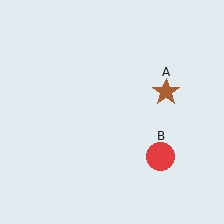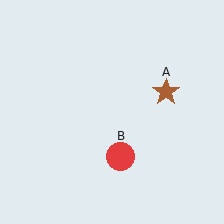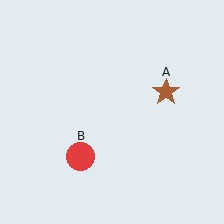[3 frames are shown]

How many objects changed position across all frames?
1 object changed position: red circle (object B).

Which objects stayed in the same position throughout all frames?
Brown star (object A) remained stationary.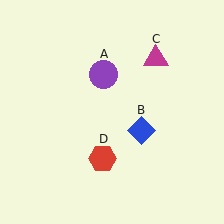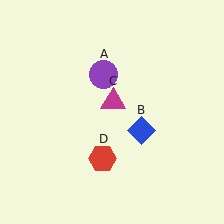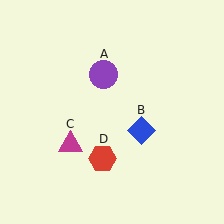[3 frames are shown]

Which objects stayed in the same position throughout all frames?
Purple circle (object A) and blue diamond (object B) and red hexagon (object D) remained stationary.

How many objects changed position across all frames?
1 object changed position: magenta triangle (object C).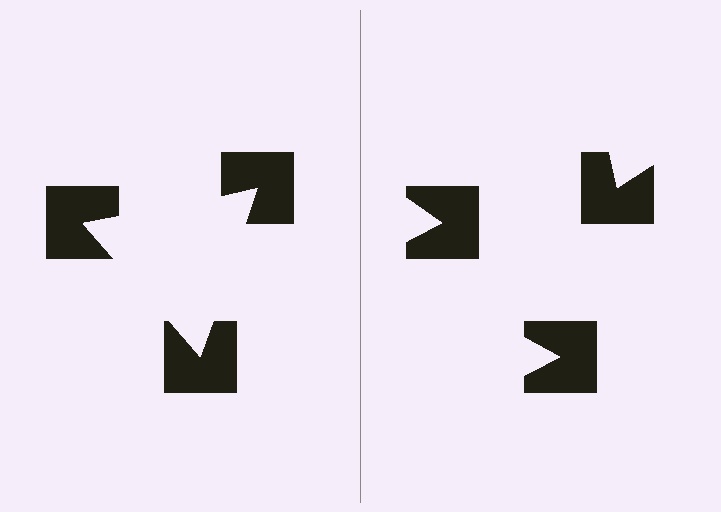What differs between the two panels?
The notched squares are positioned identically on both sides; only the wedge orientations differ. On the left they align to a triangle; on the right they are misaligned.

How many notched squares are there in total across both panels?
6 — 3 on each side.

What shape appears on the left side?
An illusory triangle.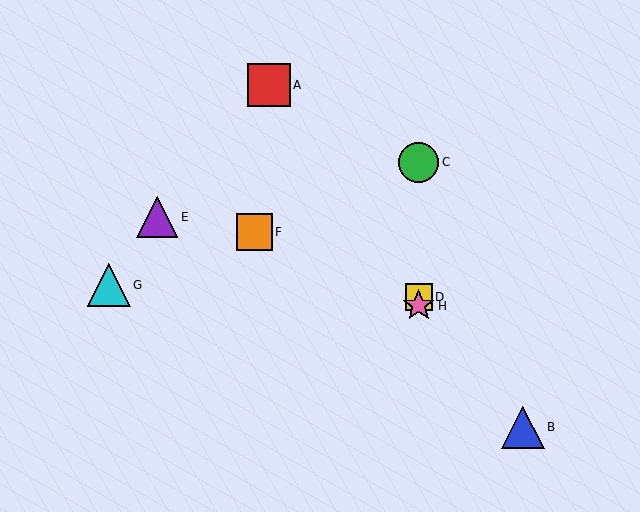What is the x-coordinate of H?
Object H is at x≈419.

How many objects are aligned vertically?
3 objects (C, D, H) are aligned vertically.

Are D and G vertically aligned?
No, D is at x≈419 and G is at x≈109.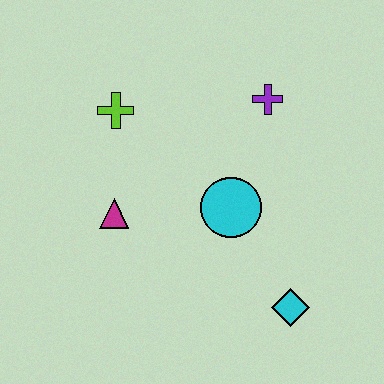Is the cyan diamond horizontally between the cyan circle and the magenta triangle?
No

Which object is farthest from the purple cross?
The cyan diamond is farthest from the purple cross.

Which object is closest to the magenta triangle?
The lime cross is closest to the magenta triangle.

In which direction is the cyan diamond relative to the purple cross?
The cyan diamond is below the purple cross.